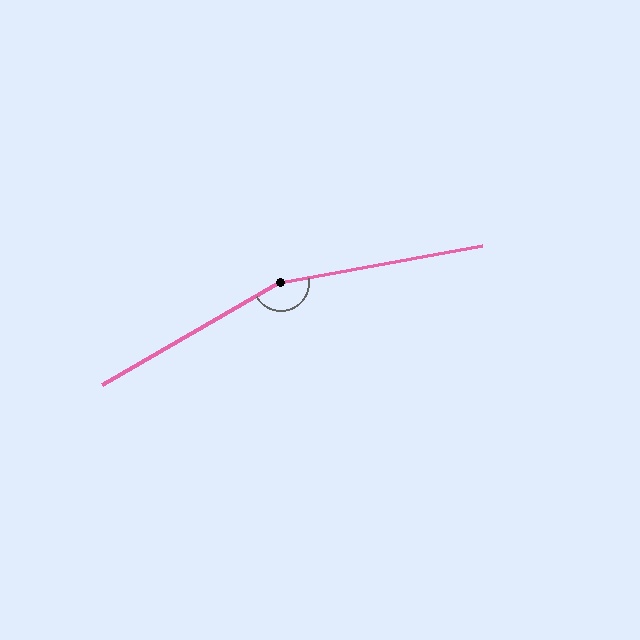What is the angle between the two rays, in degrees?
Approximately 161 degrees.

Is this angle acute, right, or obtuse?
It is obtuse.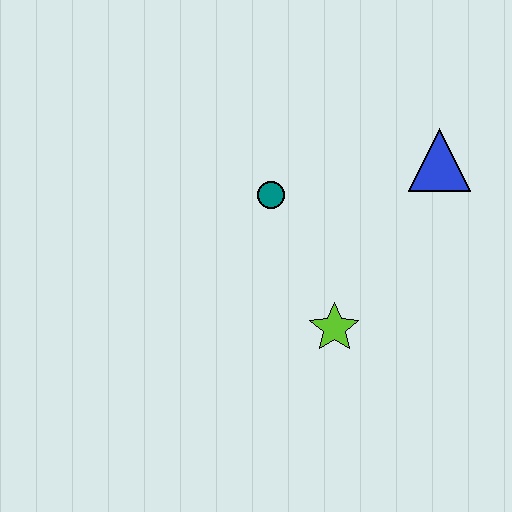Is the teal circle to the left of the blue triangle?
Yes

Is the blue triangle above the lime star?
Yes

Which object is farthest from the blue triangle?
The lime star is farthest from the blue triangle.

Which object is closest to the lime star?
The teal circle is closest to the lime star.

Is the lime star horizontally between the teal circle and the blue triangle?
Yes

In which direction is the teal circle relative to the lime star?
The teal circle is above the lime star.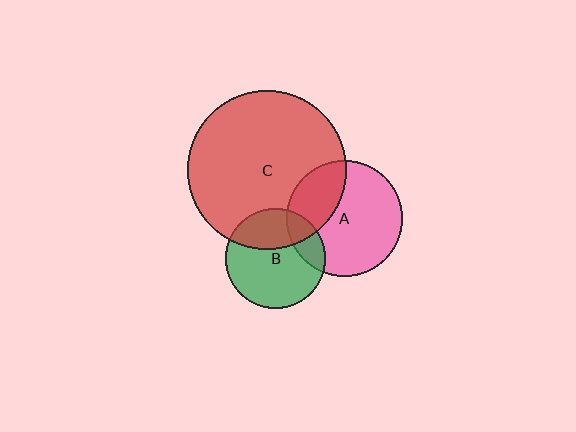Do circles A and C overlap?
Yes.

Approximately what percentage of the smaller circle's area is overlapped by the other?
Approximately 30%.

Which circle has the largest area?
Circle C (red).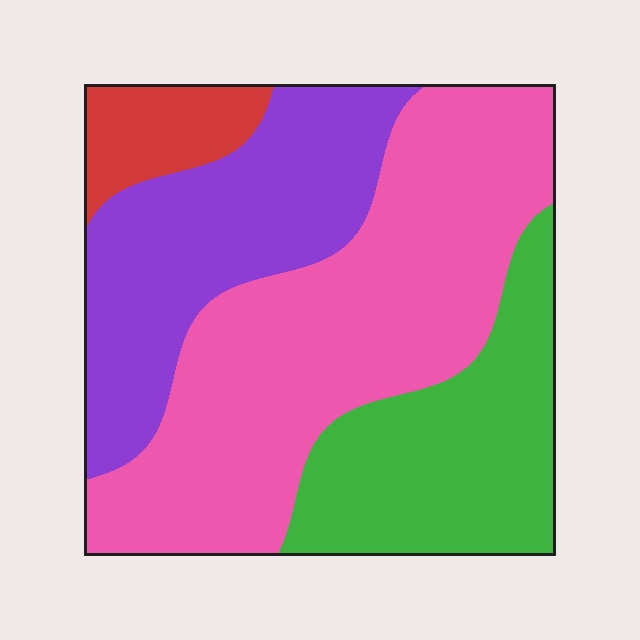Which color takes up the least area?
Red, at roughly 5%.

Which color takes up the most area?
Pink, at roughly 45%.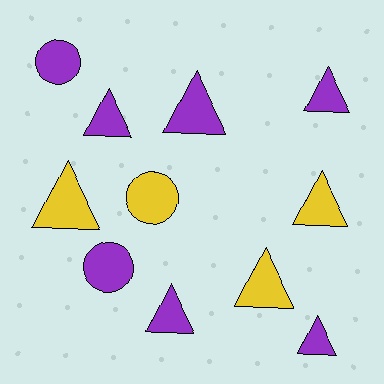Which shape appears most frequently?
Triangle, with 8 objects.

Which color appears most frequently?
Purple, with 7 objects.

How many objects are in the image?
There are 11 objects.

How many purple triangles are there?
There are 5 purple triangles.